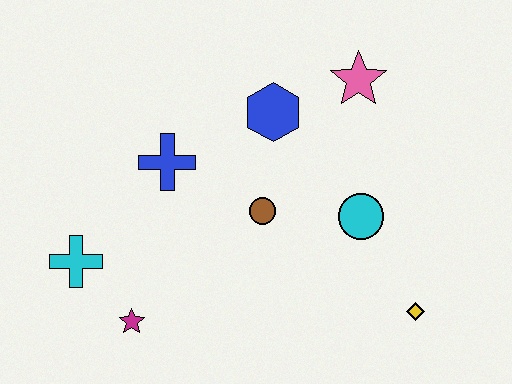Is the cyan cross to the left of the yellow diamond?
Yes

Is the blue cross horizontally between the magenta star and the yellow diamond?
Yes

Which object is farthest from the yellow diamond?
The cyan cross is farthest from the yellow diamond.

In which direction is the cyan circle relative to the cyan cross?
The cyan circle is to the right of the cyan cross.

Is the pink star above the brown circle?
Yes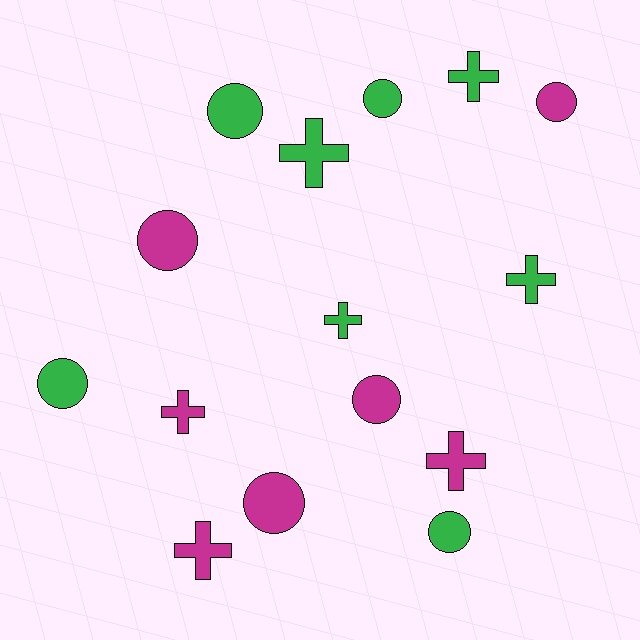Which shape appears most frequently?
Circle, with 8 objects.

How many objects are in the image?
There are 15 objects.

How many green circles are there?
There are 4 green circles.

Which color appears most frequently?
Green, with 8 objects.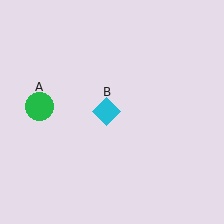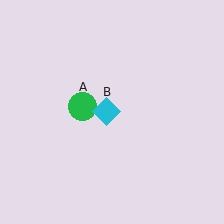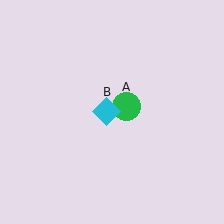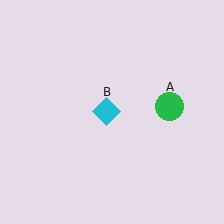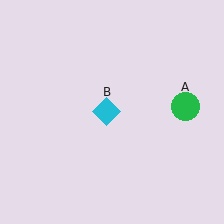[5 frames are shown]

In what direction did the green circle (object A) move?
The green circle (object A) moved right.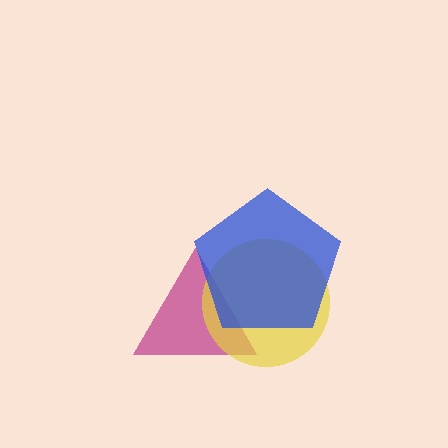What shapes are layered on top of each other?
The layered shapes are: a magenta triangle, a yellow circle, a blue pentagon.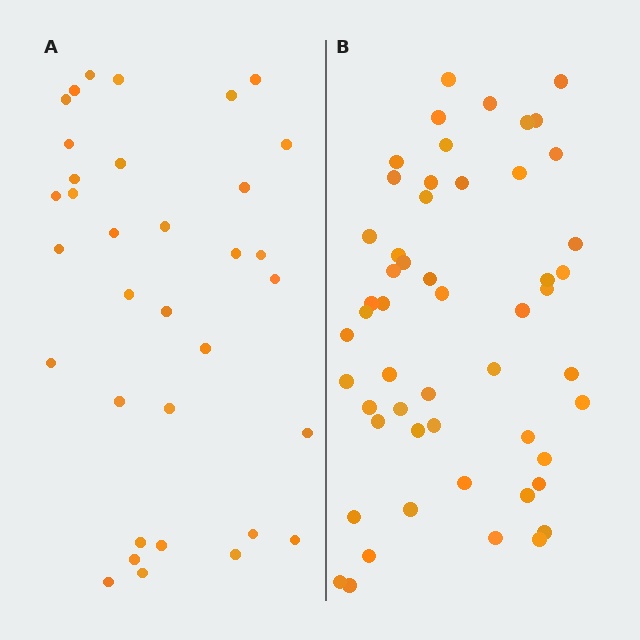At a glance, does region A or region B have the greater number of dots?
Region B (the right region) has more dots.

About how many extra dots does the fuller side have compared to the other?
Region B has approximately 20 more dots than region A.